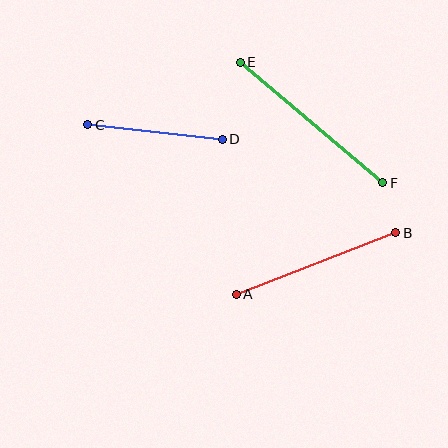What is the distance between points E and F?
The distance is approximately 187 pixels.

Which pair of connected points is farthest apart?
Points E and F are farthest apart.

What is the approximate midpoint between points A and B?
The midpoint is at approximately (316, 264) pixels.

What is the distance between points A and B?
The distance is approximately 171 pixels.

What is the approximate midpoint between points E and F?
The midpoint is at approximately (312, 123) pixels.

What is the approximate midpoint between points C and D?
The midpoint is at approximately (155, 132) pixels.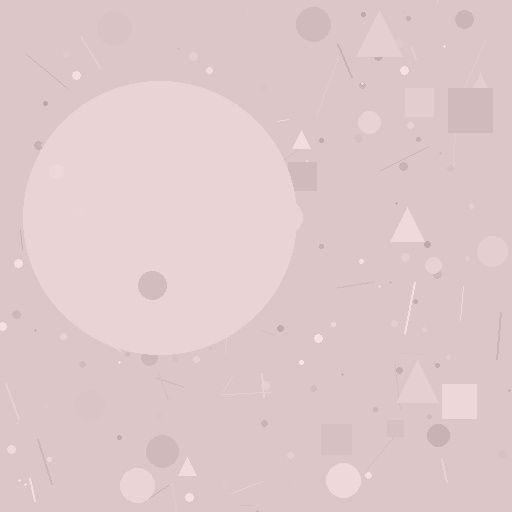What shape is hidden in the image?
A circle is hidden in the image.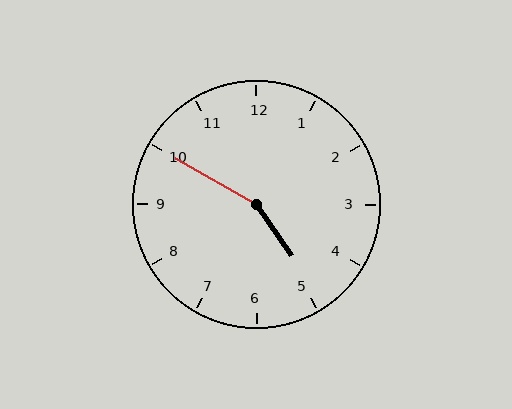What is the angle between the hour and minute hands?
Approximately 155 degrees.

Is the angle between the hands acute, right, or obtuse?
It is obtuse.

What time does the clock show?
4:50.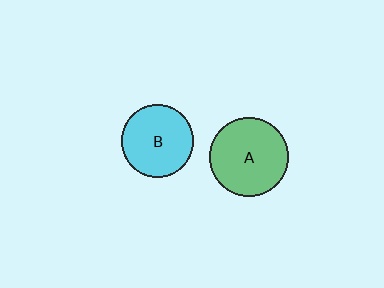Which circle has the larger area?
Circle A (green).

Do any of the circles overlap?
No, none of the circles overlap.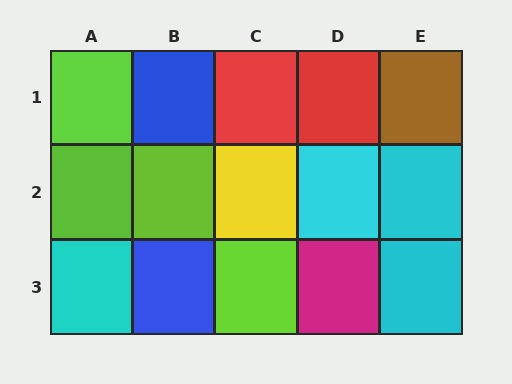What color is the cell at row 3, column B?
Blue.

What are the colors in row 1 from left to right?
Lime, blue, red, red, brown.